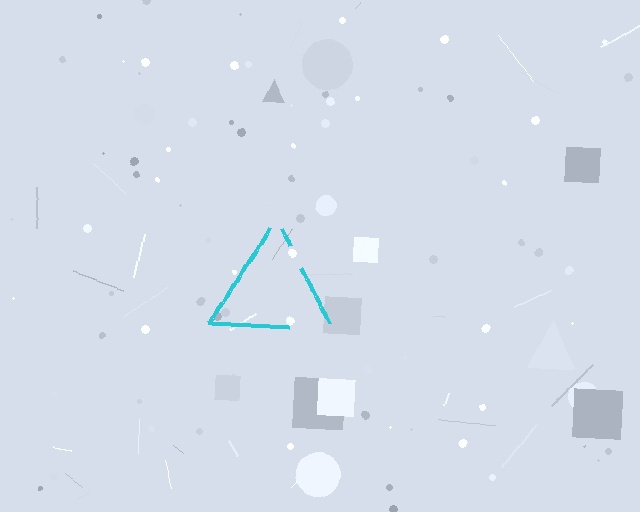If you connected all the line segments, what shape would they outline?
They would outline a triangle.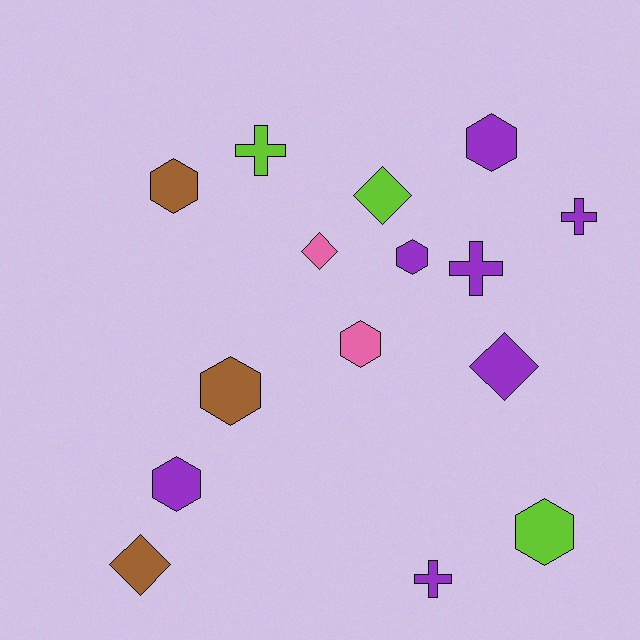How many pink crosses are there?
There are no pink crosses.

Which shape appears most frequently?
Hexagon, with 7 objects.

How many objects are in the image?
There are 15 objects.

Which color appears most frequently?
Purple, with 7 objects.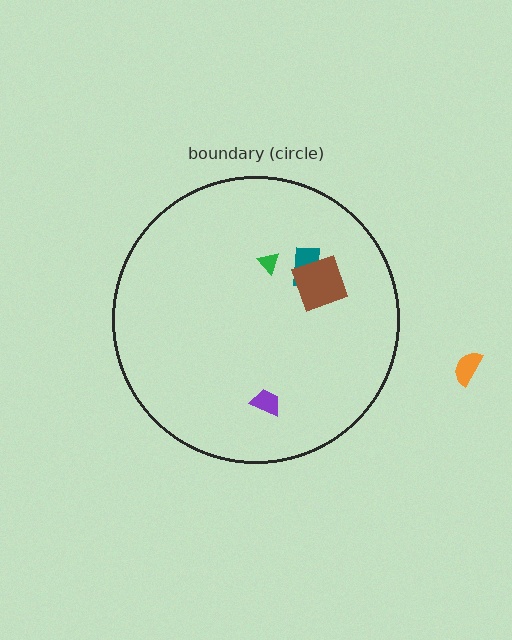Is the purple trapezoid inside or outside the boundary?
Inside.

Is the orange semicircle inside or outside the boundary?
Outside.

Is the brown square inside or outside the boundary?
Inside.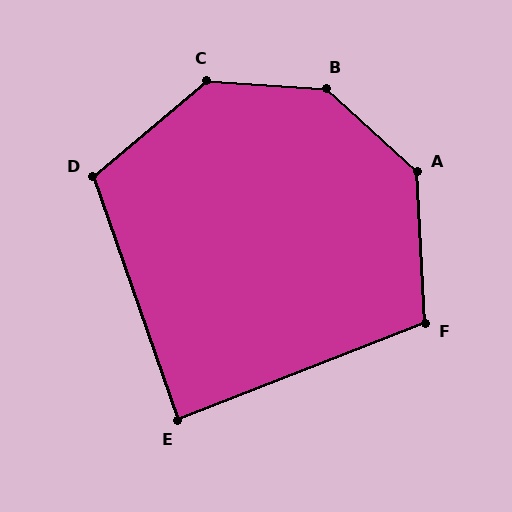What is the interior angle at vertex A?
Approximately 136 degrees (obtuse).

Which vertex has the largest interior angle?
B, at approximately 141 degrees.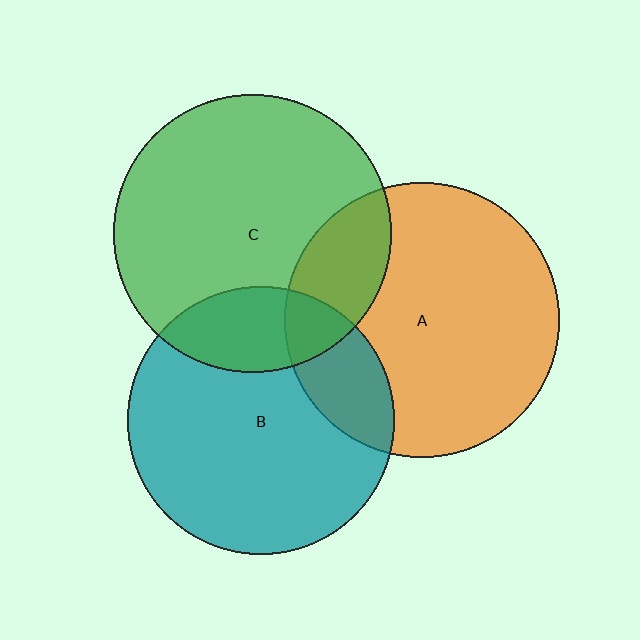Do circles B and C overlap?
Yes.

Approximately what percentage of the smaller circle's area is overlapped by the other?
Approximately 20%.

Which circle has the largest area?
Circle C (green).